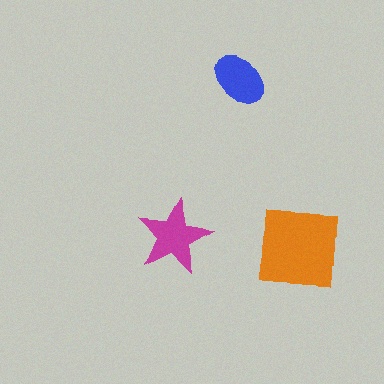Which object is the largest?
The orange square.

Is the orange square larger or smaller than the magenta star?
Larger.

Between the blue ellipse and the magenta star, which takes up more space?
The magenta star.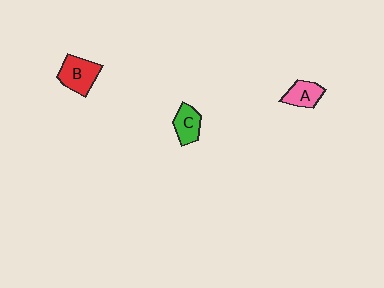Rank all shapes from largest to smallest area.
From largest to smallest: B (red), C (green), A (pink).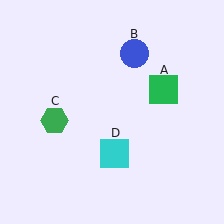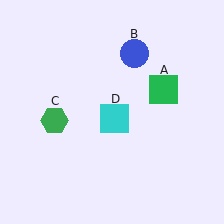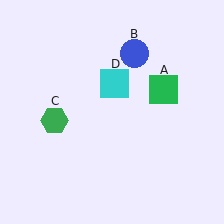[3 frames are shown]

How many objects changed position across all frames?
1 object changed position: cyan square (object D).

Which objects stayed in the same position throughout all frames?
Green square (object A) and blue circle (object B) and green hexagon (object C) remained stationary.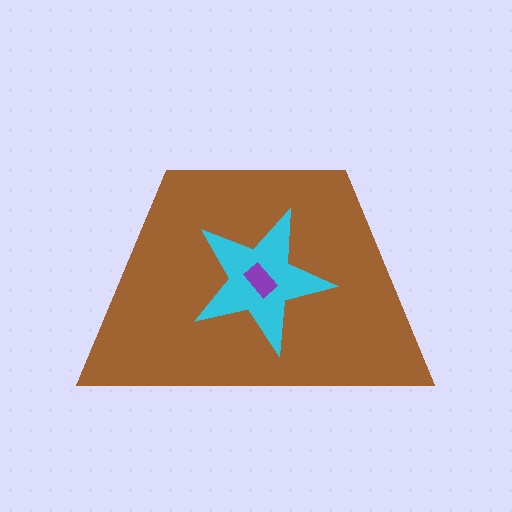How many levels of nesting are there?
3.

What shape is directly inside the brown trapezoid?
The cyan star.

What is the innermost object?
The purple rectangle.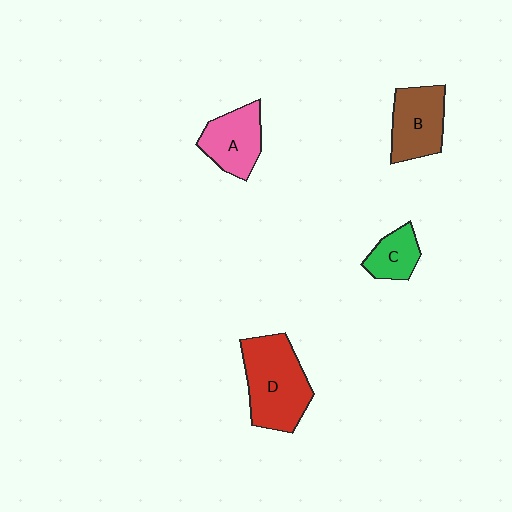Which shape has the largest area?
Shape D (red).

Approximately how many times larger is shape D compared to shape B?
Approximately 1.4 times.